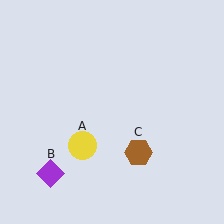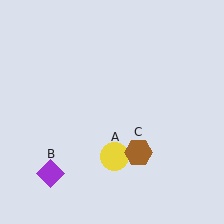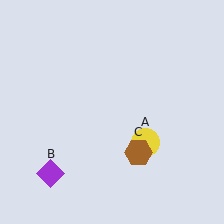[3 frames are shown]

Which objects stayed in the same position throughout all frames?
Purple diamond (object B) and brown hexagon (object C) remained stationary.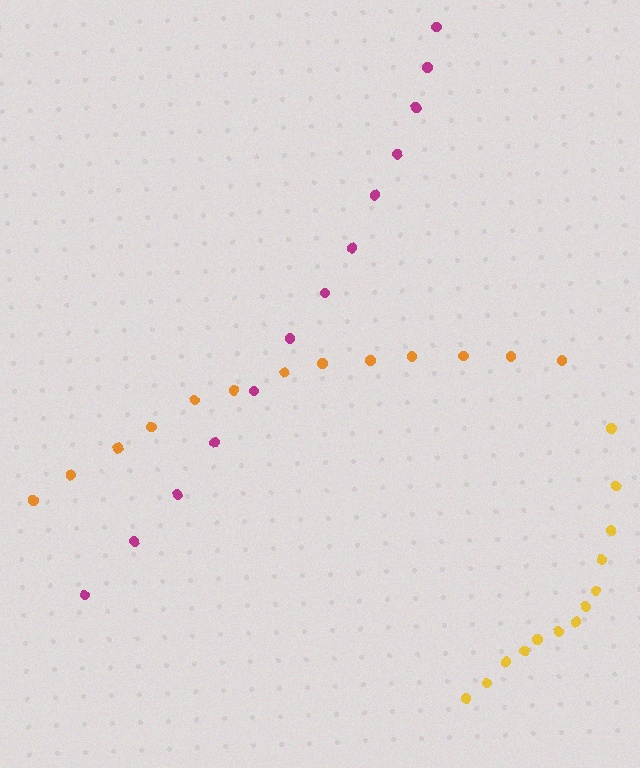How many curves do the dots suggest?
There are 3 distinct paths.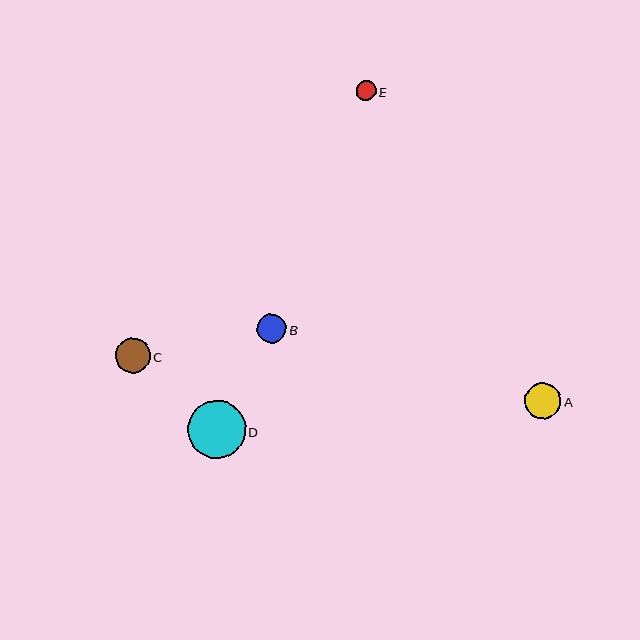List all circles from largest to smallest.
From largest to smallest: D, A, C, B, E.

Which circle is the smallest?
Circle E is the smallest with a size of approximately 20 pixels.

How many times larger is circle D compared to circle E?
Circle D is approximately 2.9 times the size of circle E.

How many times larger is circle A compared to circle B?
Circle A is approximately 1.2 times the size of circle B.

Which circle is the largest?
Circle D is the largest with a size of approximately 58 pixels.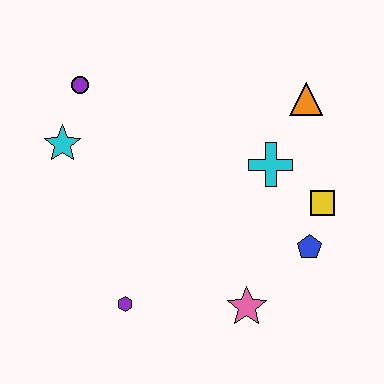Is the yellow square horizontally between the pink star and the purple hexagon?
No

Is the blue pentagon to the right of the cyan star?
Yes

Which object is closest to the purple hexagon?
The pink star is closest to the purple hexagon.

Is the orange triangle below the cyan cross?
No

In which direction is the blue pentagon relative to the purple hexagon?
The blue pentagon is to the right of the purple hexagon.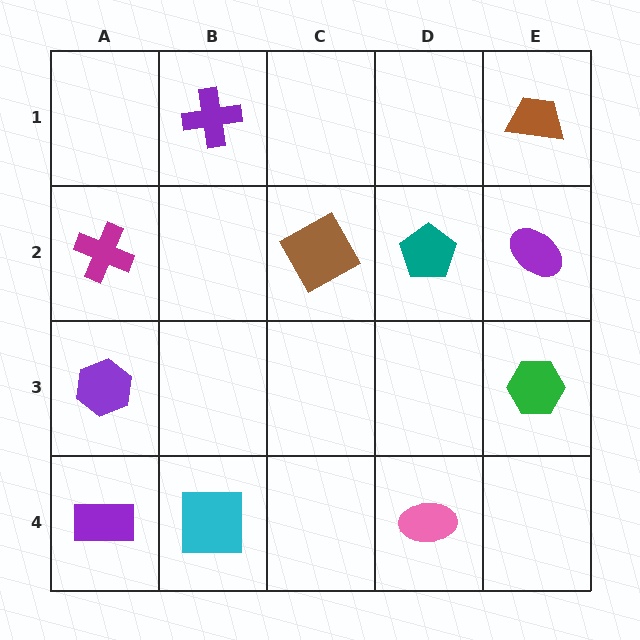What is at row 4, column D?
A pink ellipse.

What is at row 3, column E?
A green hexagon.